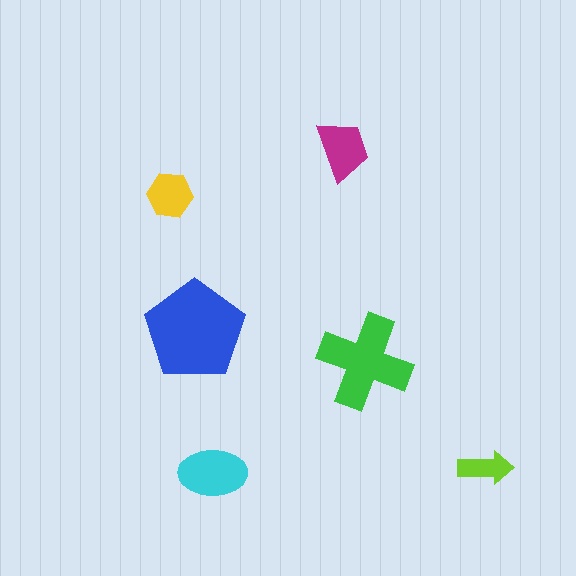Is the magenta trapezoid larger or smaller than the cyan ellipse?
Smaller.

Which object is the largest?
The blue pentagon.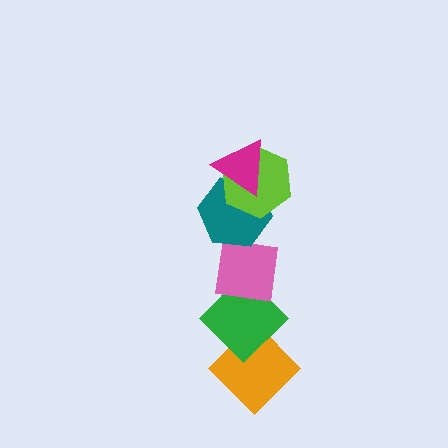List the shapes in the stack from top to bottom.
From top to bottom: the magenta triangle, the lime hexagon, the teal hexagon, the pink square, the green diamond, the orange diamond.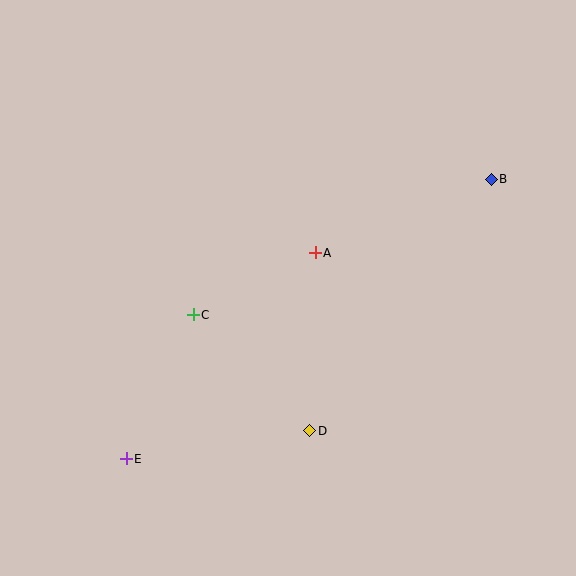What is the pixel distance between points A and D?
The distance between A and D is 178 pixels.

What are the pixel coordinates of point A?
Point A is at (315, 253).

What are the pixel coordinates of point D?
Point D is at (310, 431).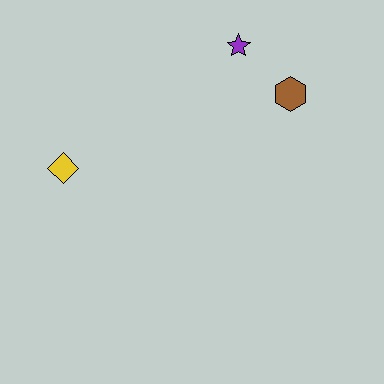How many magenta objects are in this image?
There are no magenta objects.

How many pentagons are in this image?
There are no pentagons.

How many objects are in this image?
There are 3 objects.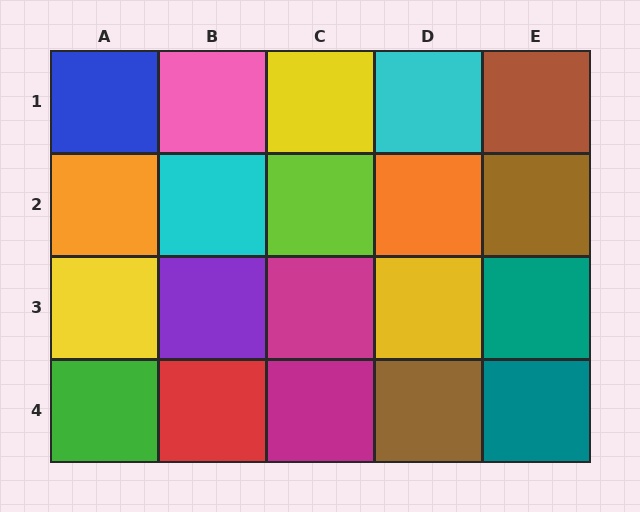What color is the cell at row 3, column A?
Yellow.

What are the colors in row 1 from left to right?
Blue, pink, yellow, cyan, brown.